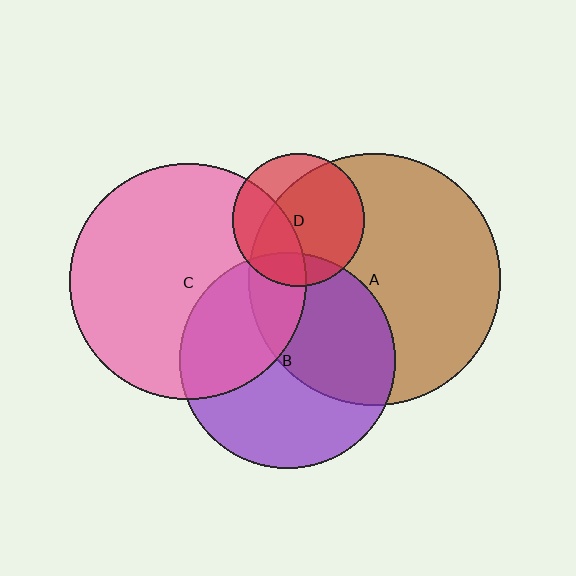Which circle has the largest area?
Circle A (brown).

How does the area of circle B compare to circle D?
Approximately 2.7 times.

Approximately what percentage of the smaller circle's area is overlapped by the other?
Approximately 35%.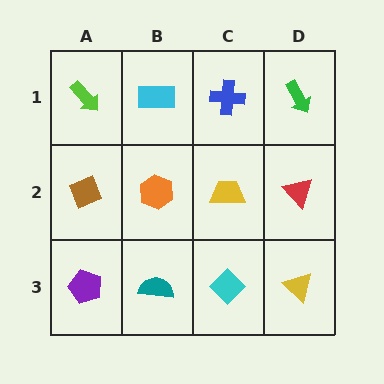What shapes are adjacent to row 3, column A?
A brown diamond (row 2, column A), a teal semicircle (row 3, column B).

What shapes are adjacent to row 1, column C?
A yellow trapezoid (row 2, column C), a cyan rectangle (row 1, column B), a green arrow (row 1, column D).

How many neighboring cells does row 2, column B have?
4.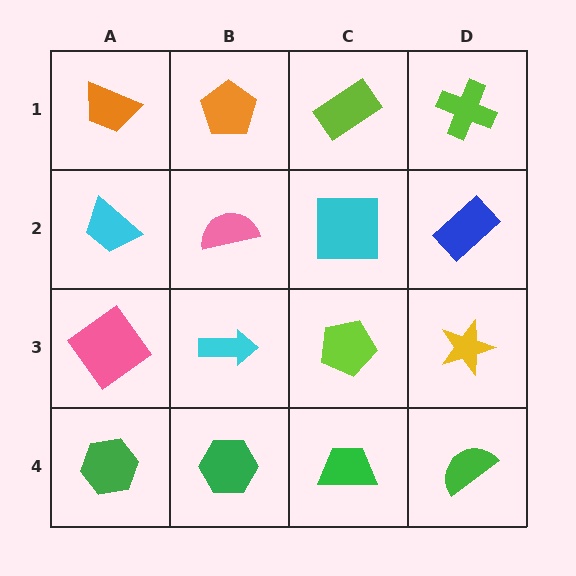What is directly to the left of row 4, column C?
A green hexagon.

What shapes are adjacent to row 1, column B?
A pink semicircle (row 2, column B), an orange trapezoid (row 1, column A), a lime rectangle (row 1, column C).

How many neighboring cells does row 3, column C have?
4.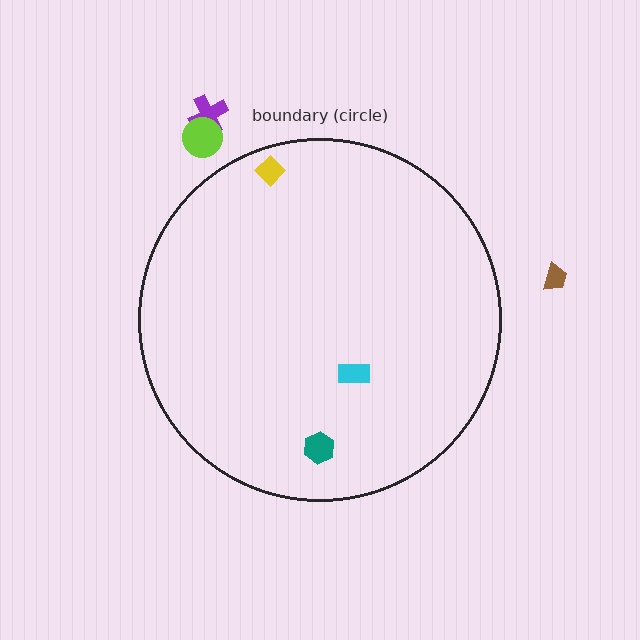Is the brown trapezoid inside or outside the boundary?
Outside.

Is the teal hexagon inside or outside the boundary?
Inside.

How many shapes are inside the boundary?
3 inside, 3 outside.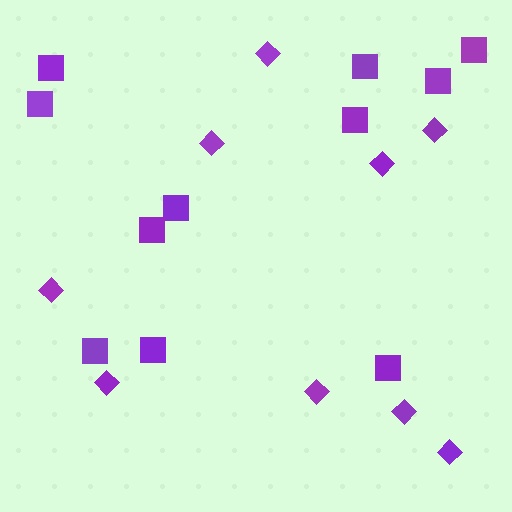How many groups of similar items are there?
There are 2 groups: one group of squares (11) and one group of diamonds (9).